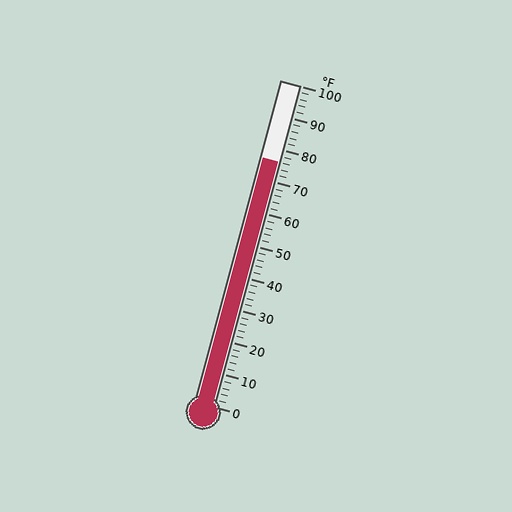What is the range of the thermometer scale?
The thermometer scale ranges from 0°F to 100°F.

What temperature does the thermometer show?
The thermometer shows approximately 76°F.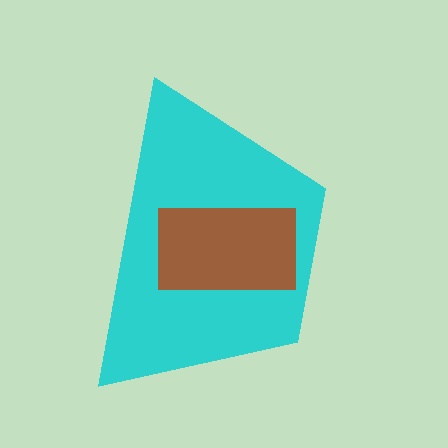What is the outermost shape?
The cyan trapezoid.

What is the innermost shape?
The brown rectangle.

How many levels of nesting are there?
2.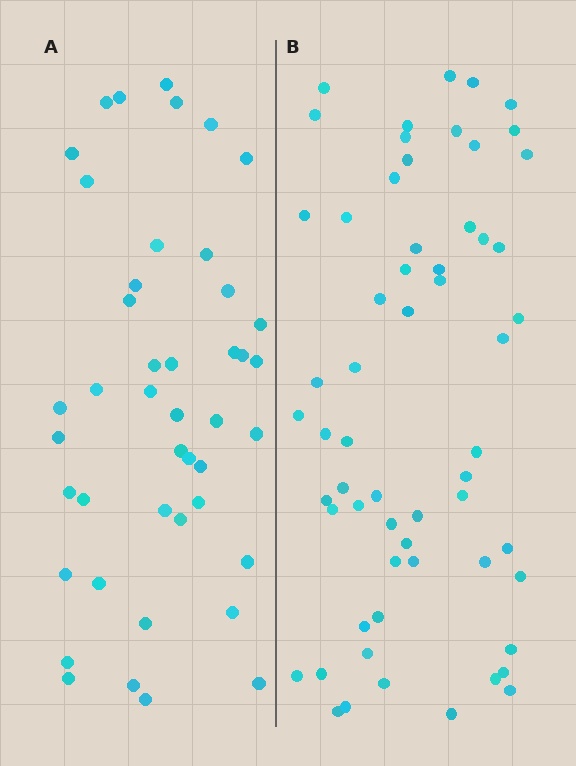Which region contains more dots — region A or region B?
Region B (the right region) has more dots.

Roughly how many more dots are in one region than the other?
Region B has approximately 15 more dots than region A.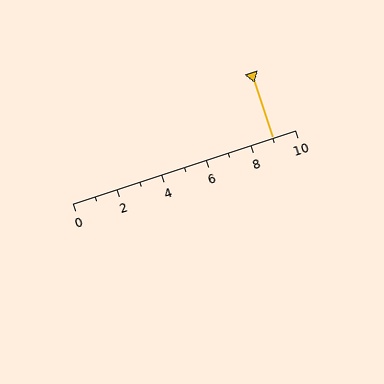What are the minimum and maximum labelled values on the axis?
The axis runs from 0 to 10.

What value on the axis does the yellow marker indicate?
The marker indicates approximately 9.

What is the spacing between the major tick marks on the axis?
The major ticks are spaced 2 apart.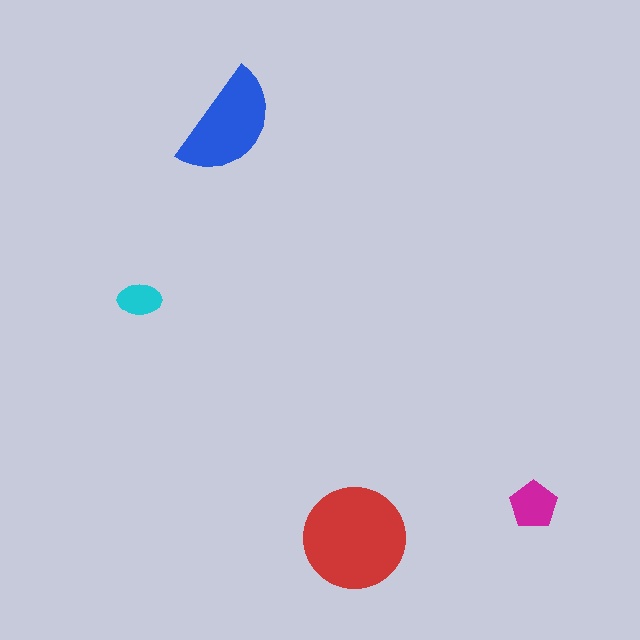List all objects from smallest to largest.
The cyan ellipse, the magenta pentagon, the blue semicircle, the red circle.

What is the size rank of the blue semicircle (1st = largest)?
2nd.